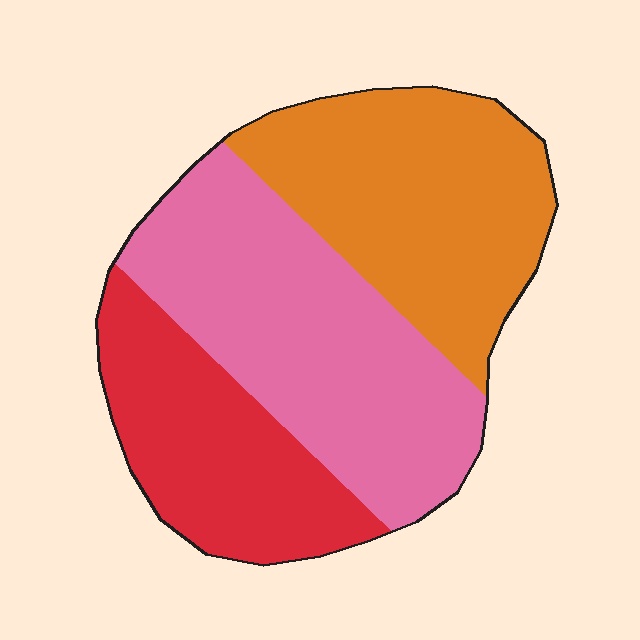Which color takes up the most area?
Pink, at roughly 40%.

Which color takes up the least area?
Red, at roughly 25%.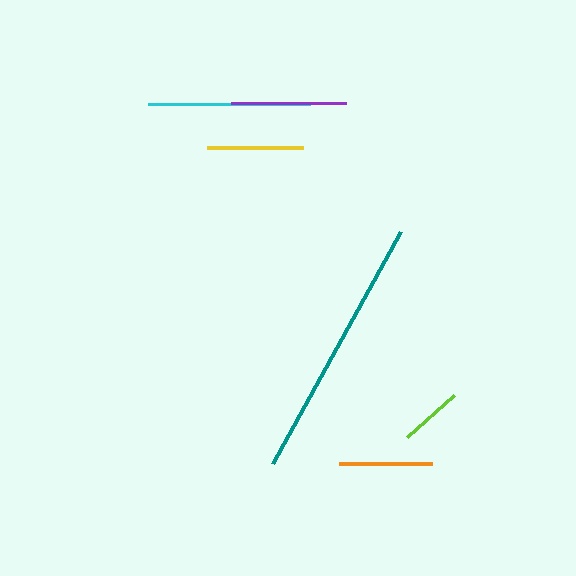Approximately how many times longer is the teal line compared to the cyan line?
The teal line is approximately 1.6 times the length of the cyan line.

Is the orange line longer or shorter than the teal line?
The teal line is longer than the orange line.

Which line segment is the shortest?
The lime line is the shortest at approximately 63 pixels.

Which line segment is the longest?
The teal line is the longest at approximately 265 pixels.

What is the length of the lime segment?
The lime segment is approximately 63 pixels long.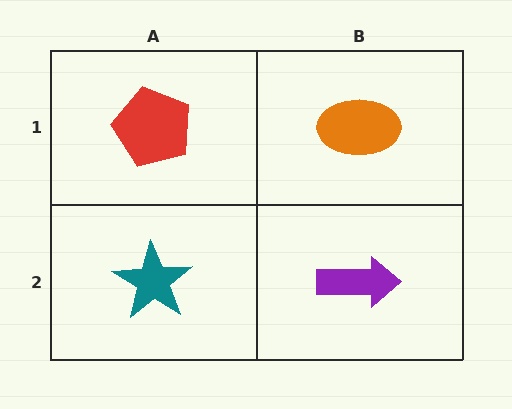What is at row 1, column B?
An orange ellipse.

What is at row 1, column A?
A red pentagon.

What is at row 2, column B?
A purple arrow.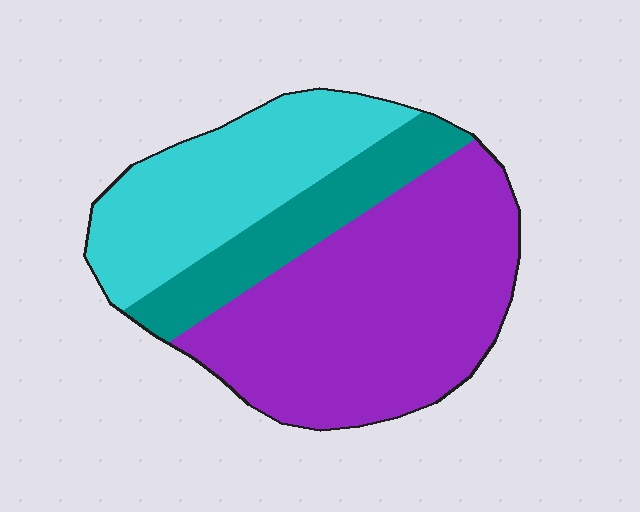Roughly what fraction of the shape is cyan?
Cyan covers about 30% of the shape.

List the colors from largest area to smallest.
From largest to smallest: purple, cyan, teal.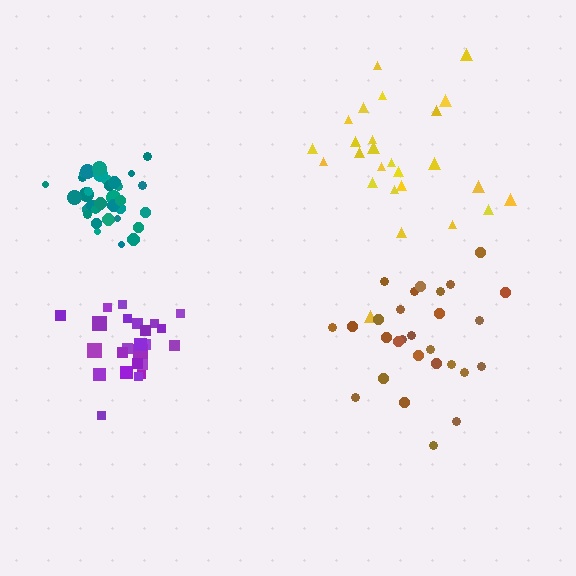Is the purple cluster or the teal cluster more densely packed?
Teal.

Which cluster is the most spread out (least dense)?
Yellow.